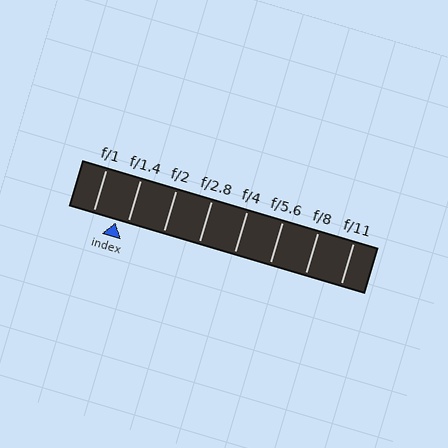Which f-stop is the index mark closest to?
The index mark is closest to f/1.4.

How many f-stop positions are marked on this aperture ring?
There are 8 f-stop positions marked.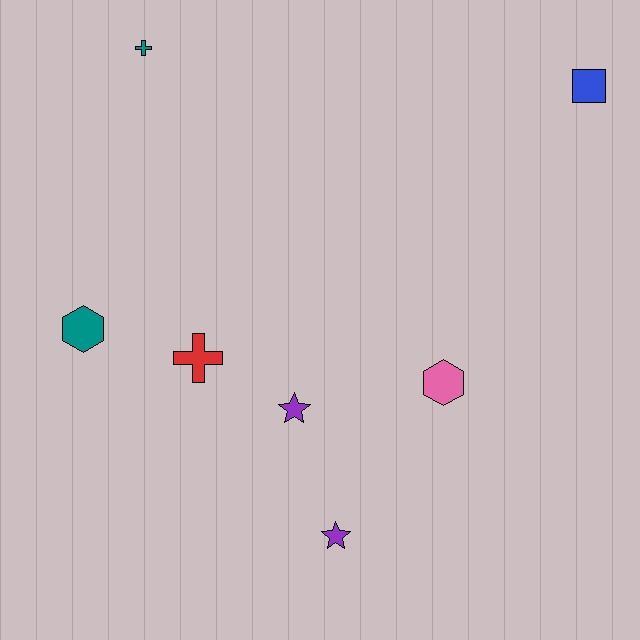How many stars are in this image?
There are 2 stars.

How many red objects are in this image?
There is 1 red object.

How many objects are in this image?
There are 7 objects.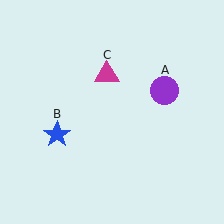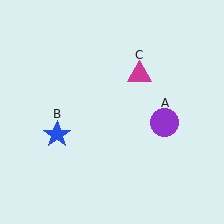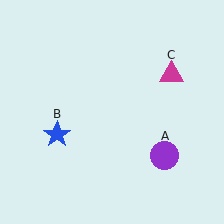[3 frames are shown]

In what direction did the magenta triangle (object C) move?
The magenta triangle (object C) moved right.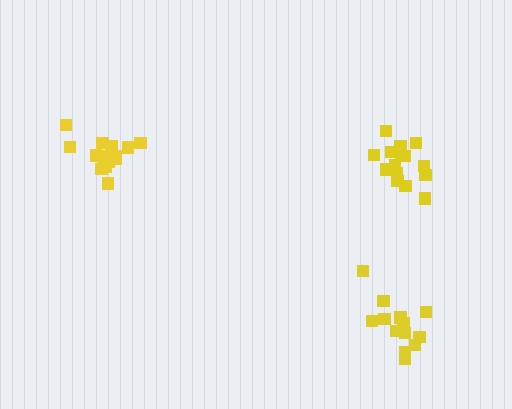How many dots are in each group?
Group 1: 13 dots, Group 2: 16 dots, Group 3: 14 dots (43 total).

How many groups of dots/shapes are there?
There are 3 groups.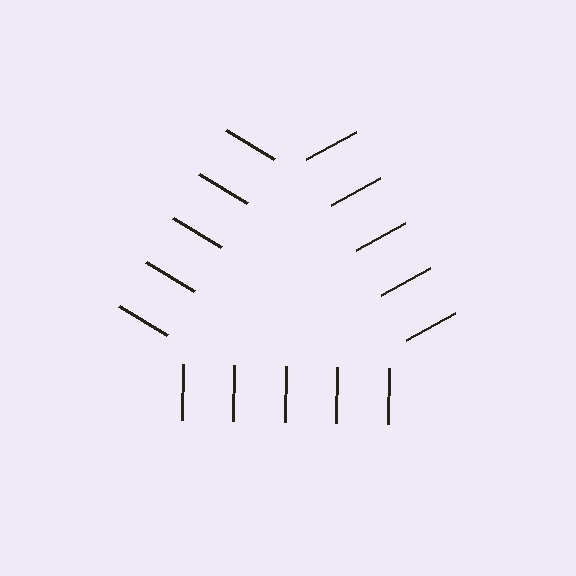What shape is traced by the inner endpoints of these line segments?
An illusory triangle — the line segments terminate on its edges but no continuous stroke is drawn.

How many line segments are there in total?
15 — 5 along each of the 3 edges.